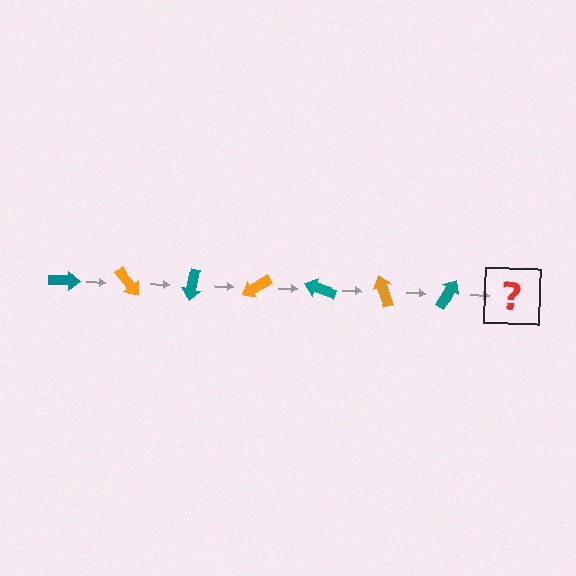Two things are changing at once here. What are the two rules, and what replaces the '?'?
The two rules are that it rotates 50 degrees each step and the color cycles through teal and orange. The '?' should be an orange arrow, rotated 350 degrees from the start.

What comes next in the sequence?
The next element should be an orange arrow, rotated 350 degrees from the start.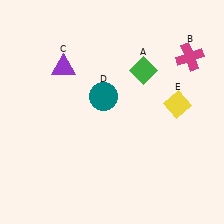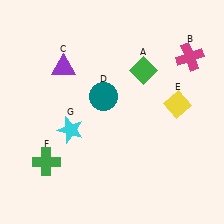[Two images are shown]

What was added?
A green cross (F), a cyan star (G) were added in Image 2.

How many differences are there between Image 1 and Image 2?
There are 2 differences between the two images.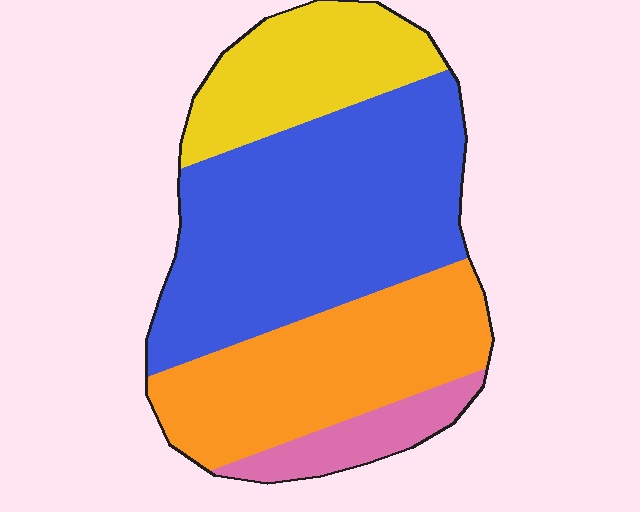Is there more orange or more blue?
Blue.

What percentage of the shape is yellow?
Yellow takes up between a sixth and a third of the shape.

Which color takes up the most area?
Blue, at roughly 45%.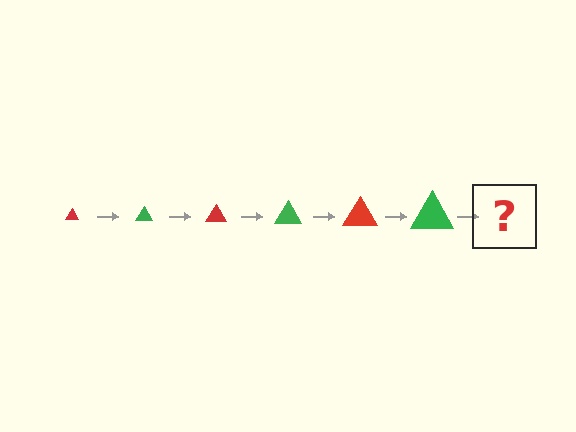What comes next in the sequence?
The next element should be a red triangle, larger than the previous one.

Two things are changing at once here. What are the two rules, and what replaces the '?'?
The two rules are that the triangle grows larger each step and the color cycles through red and green. The '?' should be a red triangle, larger than the previous one.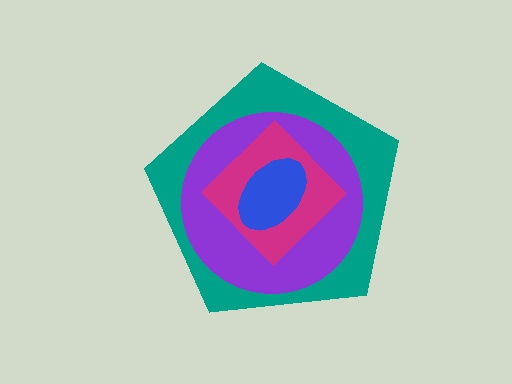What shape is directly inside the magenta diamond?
The blue ellipse.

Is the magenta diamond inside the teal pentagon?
Yes.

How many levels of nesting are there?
4.